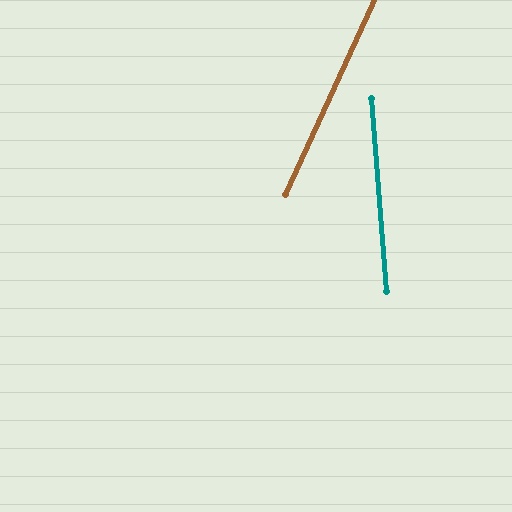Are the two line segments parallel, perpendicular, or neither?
Neither parallel nor perpendicular — they differ by about 29°.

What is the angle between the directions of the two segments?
Approximately 29 degrees.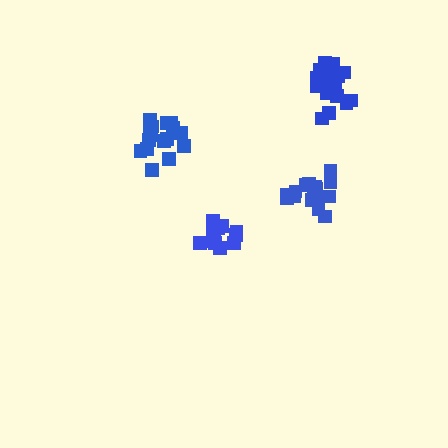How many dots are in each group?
Group 1: 16 dots, Group 2: 17 dots, Group 3: 15 dots, Group 4: 20 dots (68 total).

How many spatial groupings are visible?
There are 4 spatial groupings.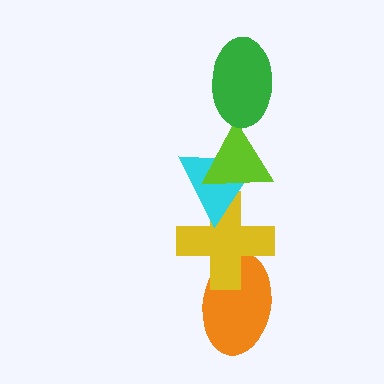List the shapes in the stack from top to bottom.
From top to bottom: the green ellipse, the lime triangle, the cyan triangle, the yellow cross, the orange ellipse.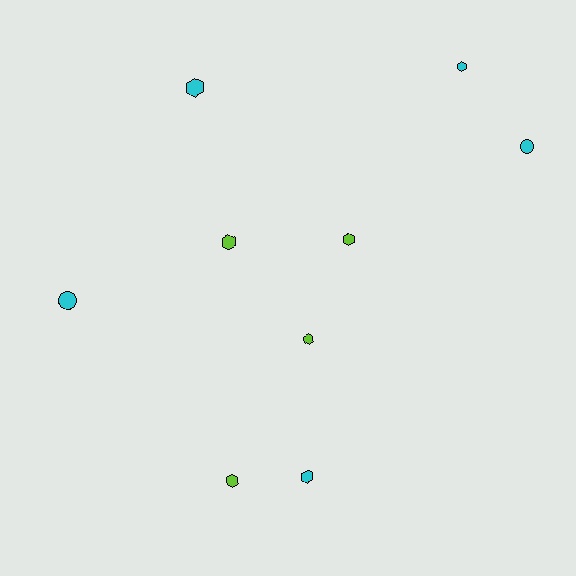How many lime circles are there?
There are no lime circles.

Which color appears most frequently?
Cyan, with 5 objects.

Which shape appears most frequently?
Hexagon, with 7 objects.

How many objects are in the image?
There are 9 objects.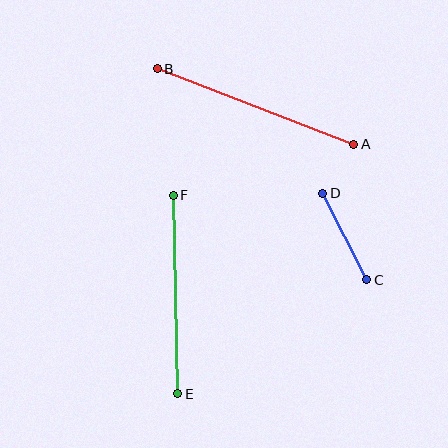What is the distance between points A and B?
The distance is approximately 211 pixels.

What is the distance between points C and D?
The distance is approximately 97 pixels.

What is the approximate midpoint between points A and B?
The midpoint is at approximately (256, 107) pixels.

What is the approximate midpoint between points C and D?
The midpoint is at approximately (345, 236) pixels.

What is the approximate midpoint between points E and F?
The midpoint is at approximately (175, 294) pixels.